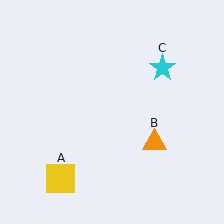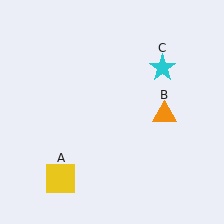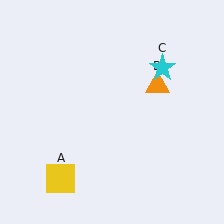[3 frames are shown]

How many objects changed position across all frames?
1 object changed position: orange triangle (object B).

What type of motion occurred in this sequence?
The orange triangle (object B) rotated counterclockwise around the center of the scene.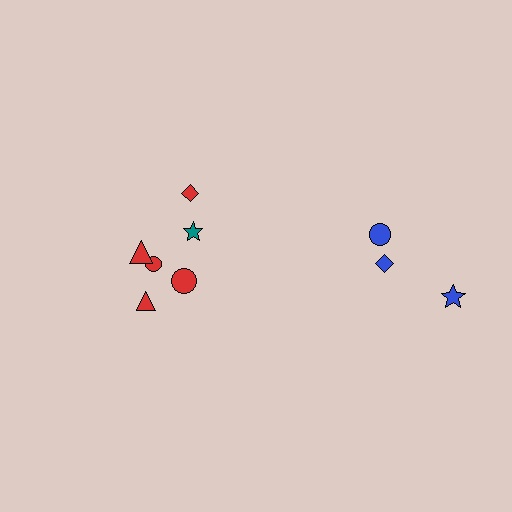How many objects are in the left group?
There are 6 objects.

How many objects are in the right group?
There are 3 objects.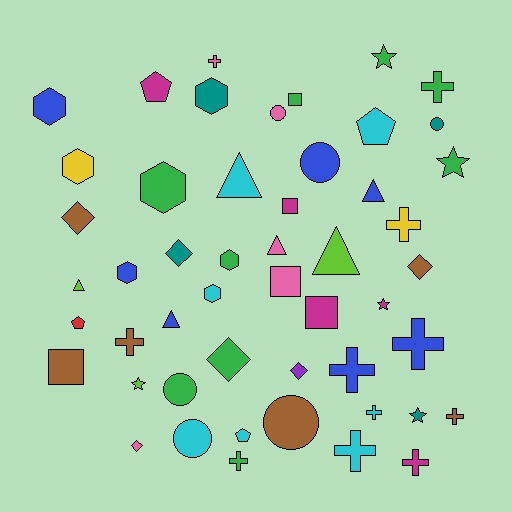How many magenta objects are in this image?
There are 5 magenta objects.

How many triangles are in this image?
There are 6 triangles.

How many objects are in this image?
There are 50 objects.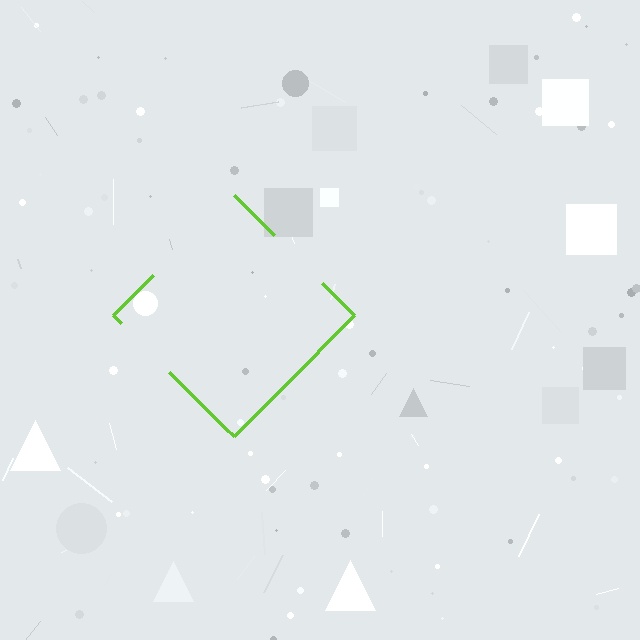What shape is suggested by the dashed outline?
The dashed outline suggests a diamond.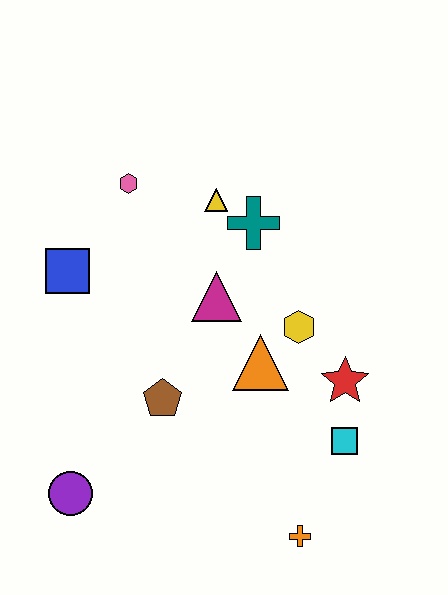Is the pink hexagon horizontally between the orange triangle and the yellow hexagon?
No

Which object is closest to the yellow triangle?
The teal cross is closest to the yellow triangle.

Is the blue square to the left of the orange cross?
Yes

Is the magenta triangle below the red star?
No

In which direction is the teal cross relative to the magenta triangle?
The teal cross is above the magenta triangle.